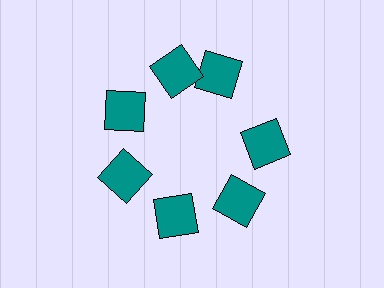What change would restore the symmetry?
The symmetry would be restored by rotating it back into even spacing with its neighbors so that all 7 squares sit at equal angles and equal distance from the center.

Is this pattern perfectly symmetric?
No. The 7 teal squares are arranged in a ring, but one element near the 1 o'clock position is rotated out of alignment along the ring, breaking the 7-fold rotational symmetry.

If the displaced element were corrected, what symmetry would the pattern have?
It would have 7-fold rotational symmetry — the pattern would map onto itself every 51 degrees.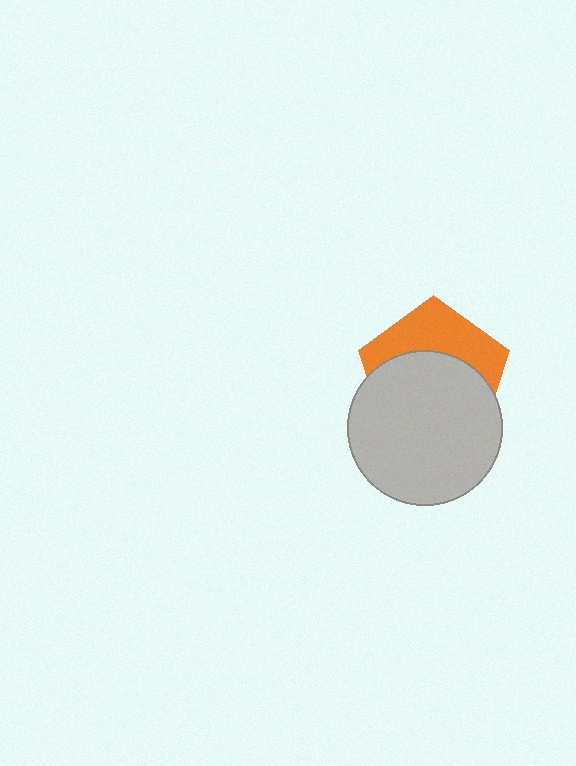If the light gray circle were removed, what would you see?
You would see the complete orange pentagon.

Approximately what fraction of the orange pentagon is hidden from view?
Roughly 61% of the orange pentagon is hidden behind the light gray circle.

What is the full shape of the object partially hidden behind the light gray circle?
The partially hidden object is an orange pentagon.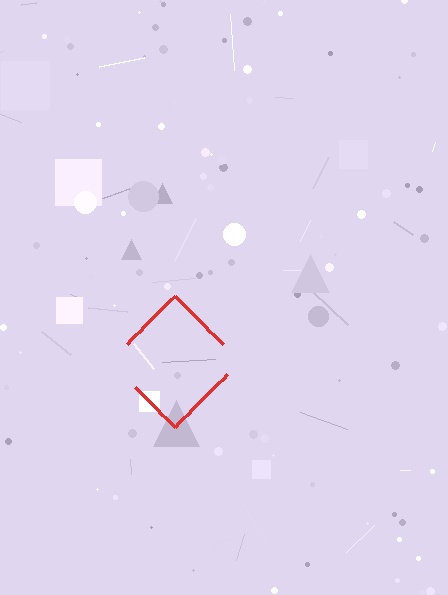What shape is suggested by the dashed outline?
The dashed outline suggests a diamond.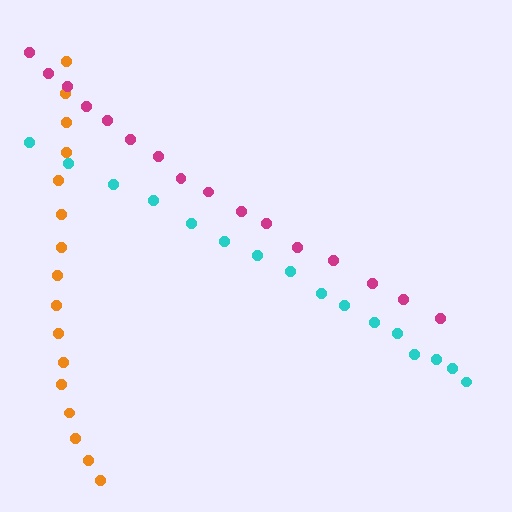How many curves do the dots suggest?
There are 3 distinct paths.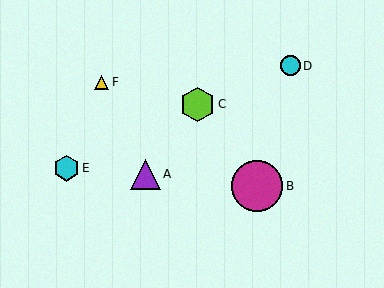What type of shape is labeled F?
Shape F is a yellow triangle.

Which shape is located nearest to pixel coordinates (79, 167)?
The cyan hexagon (labeled E) at (66, 168) is nearest to that location.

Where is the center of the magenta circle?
The center of the magenta circle is at (257, 186).